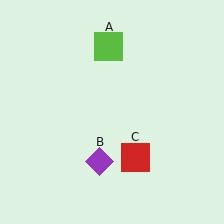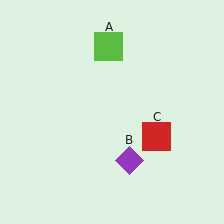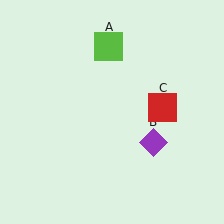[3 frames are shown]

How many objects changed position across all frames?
2 objects changed position: purple diamond (object B), red square (object C).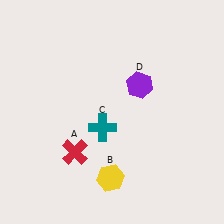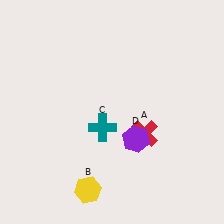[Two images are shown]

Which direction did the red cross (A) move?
The red cross (A) moved right.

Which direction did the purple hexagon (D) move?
The purple hexagon (D) moved down.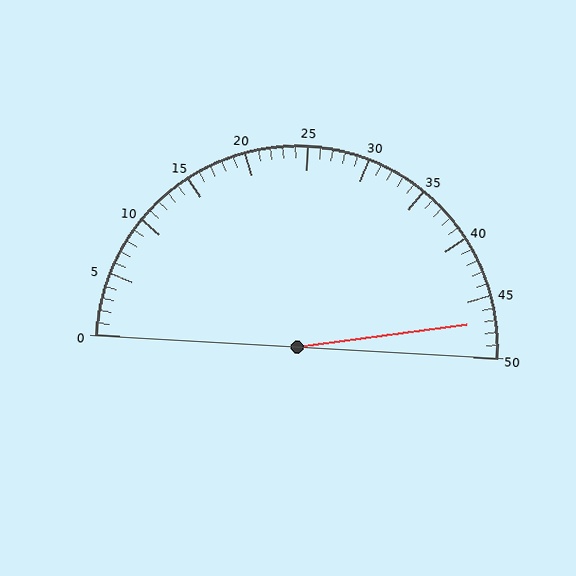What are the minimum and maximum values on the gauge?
The gauge ranges from 0 to 50.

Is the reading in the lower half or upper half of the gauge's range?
The reading is in the upper half of the range (0 to 50).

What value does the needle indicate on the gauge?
The needle indicates approximately 47.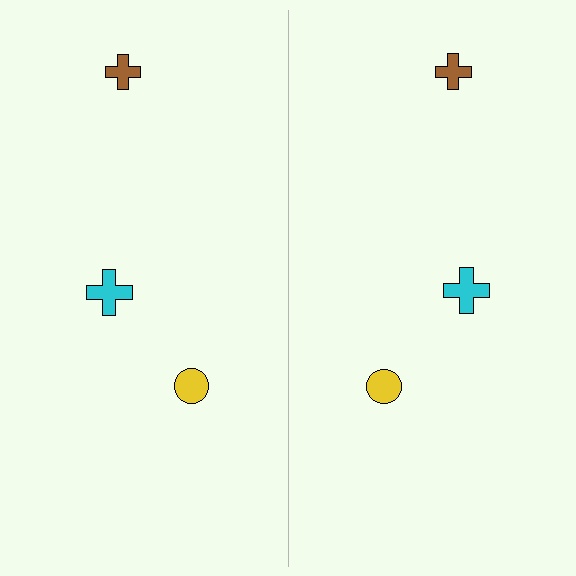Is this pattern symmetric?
Yes, this pattern has bilateral (reflection) symmetry.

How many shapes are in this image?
There are 6 shapes in this image.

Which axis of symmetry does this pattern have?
The pattern has a vertical axis of symmetry running through the center of the image.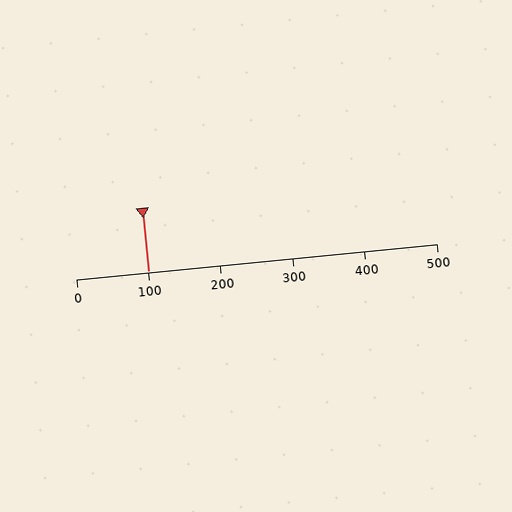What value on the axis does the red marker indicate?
The marker indicates approximately 100.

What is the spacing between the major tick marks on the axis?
The major ticks are spaced 100 apart.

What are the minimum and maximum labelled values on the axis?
The axis runs from 0 to 500.